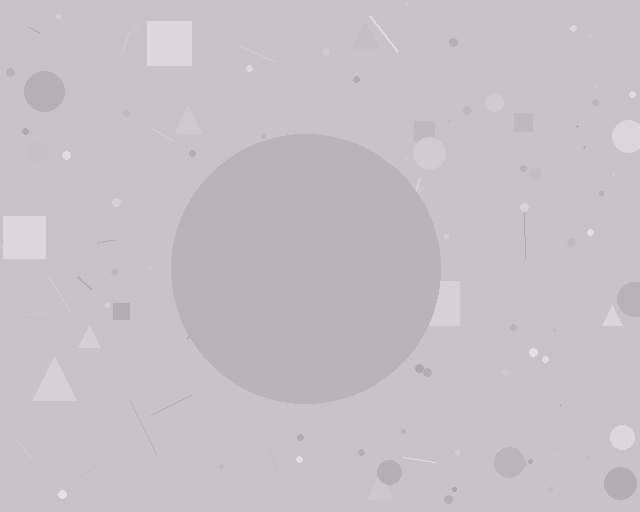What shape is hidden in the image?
A circle is hidden in the image.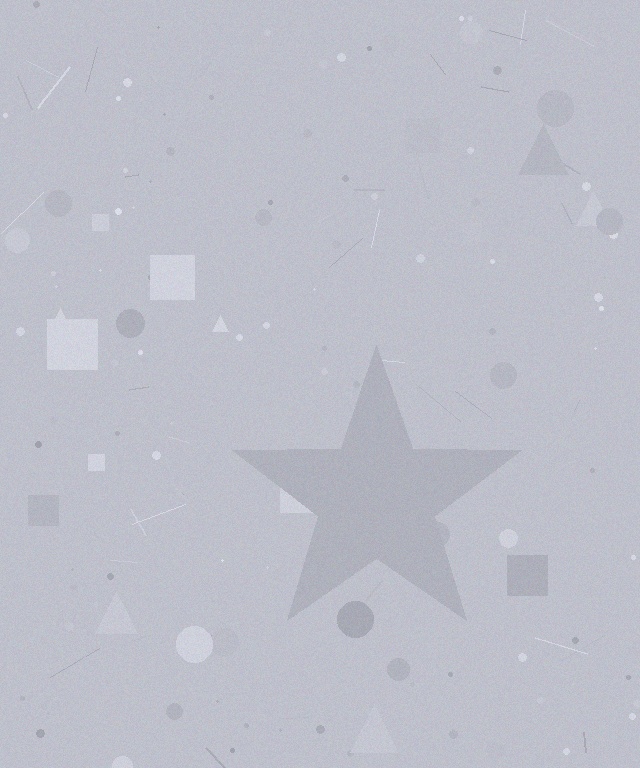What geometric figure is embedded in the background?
A star is embedded in the background.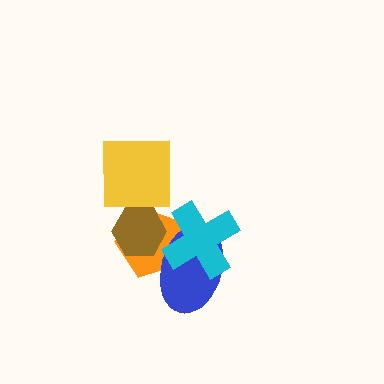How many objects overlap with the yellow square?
2 objects overlap with the yellow square.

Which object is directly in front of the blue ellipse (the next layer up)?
The brown hexagon is directly in front of the blue ellipse.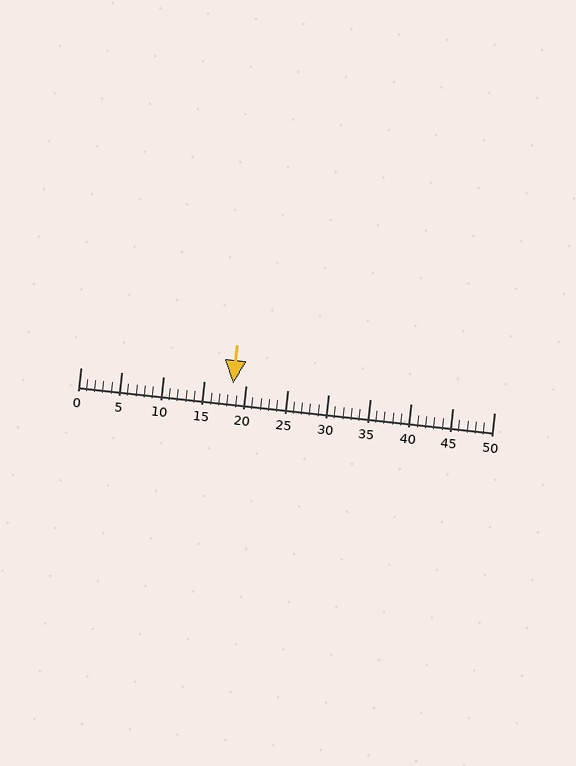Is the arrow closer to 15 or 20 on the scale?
The arrow is closer to 20.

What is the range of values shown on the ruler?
The ruler shows values from 0 to 50.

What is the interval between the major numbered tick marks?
The major tick marks are spaced 5 units apart.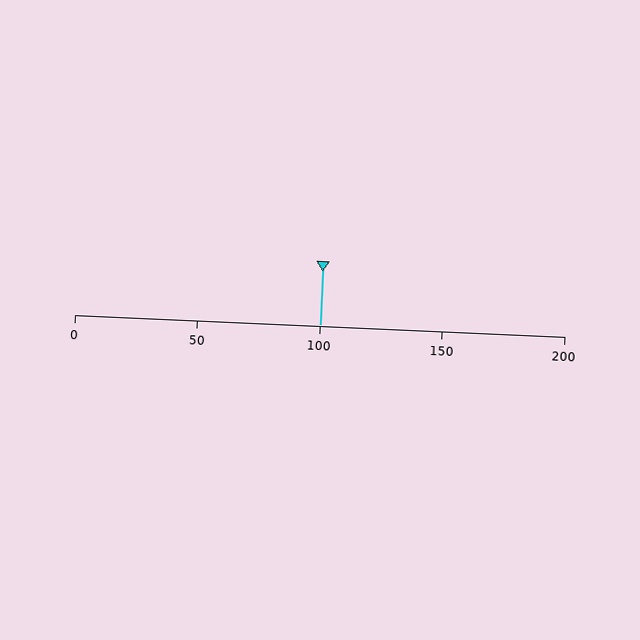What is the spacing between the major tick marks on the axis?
The major ticks are spaced 50 apart.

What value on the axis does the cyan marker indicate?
The marker indicates approximately 100.